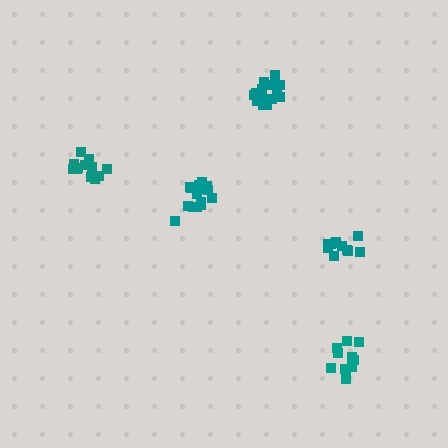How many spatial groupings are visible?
There are 5 spatial groupings.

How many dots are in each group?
Group 1: 12 dots, Group 2: 16 dots, Group 3: 11 dots, Group 4: 11 dots, Group 5: 15 dots (65 total).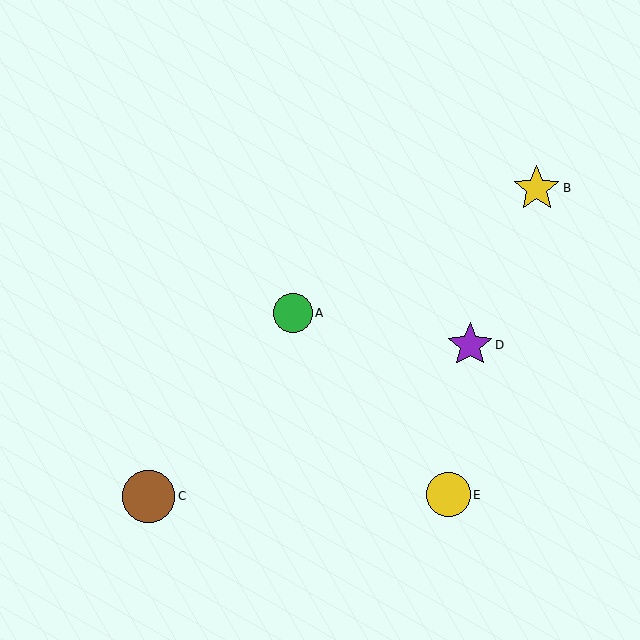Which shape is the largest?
The brown circle (labeled C) is the largest.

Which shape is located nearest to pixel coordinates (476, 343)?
The purple star (labeled D) at (470, 345) is nearest to that location.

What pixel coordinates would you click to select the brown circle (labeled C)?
Click at (148, 496) to select the brown circle C.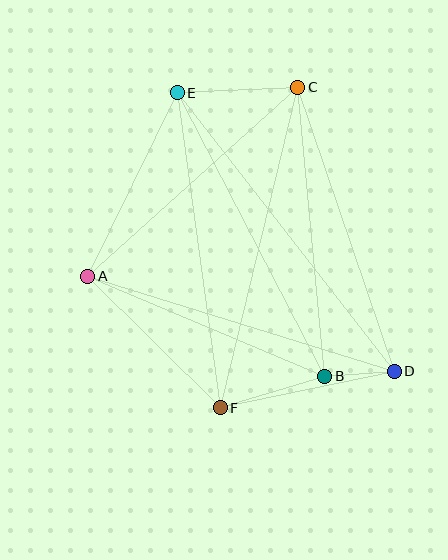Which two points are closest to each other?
Points B and D are closest to each other.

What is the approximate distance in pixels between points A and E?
The distance between A and E is approximately 204 pixels.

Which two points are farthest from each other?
Points D and E are farthest from each other.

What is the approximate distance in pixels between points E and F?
The distance between E and F is approximately 318 pixels.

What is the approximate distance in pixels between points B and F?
The distance between B and F is approximately 109 pixels.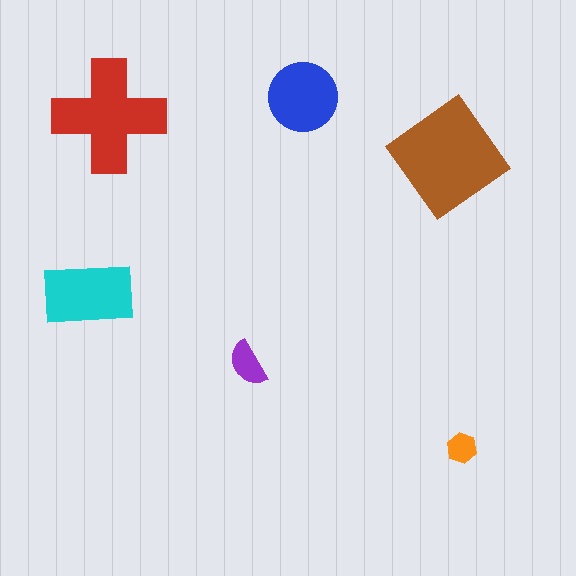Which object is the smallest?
The orange hexagon.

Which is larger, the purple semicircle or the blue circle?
The blue circle.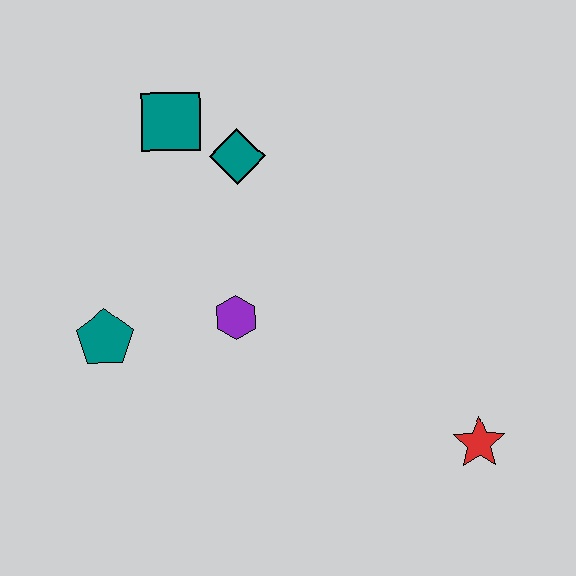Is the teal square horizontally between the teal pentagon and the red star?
Yes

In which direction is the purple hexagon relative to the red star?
The purple hexagon is to the left of the red star.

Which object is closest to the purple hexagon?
The teal pentagon is closest to the purple hexagon.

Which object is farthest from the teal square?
The red star is farthest from the teal square.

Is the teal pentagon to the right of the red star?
No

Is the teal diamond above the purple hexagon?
Yes